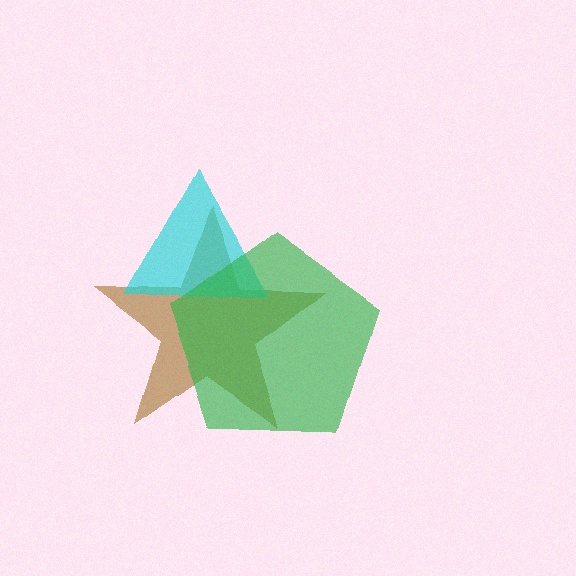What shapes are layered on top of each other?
The layered shapes are: a brown star, a cyan triangle, a green pentagon.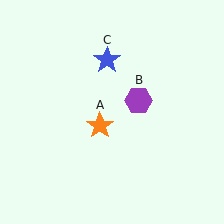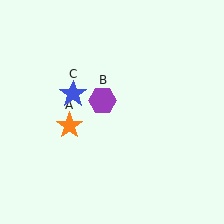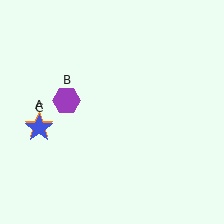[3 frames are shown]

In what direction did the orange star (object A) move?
The orange star (object A) moved left.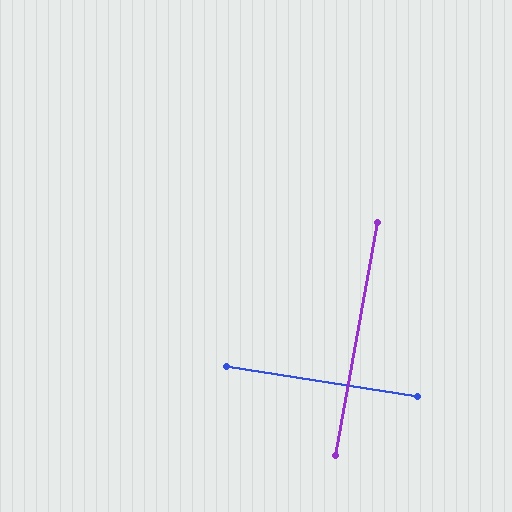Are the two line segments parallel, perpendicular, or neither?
Perpendicular — they meet at approximately 89°.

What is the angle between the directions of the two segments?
Approximately 89 degrees.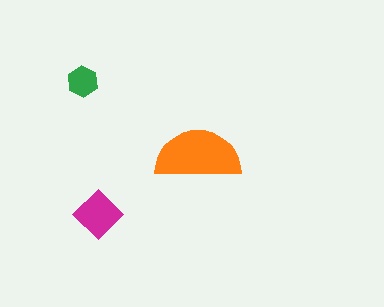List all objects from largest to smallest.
The orange semicircle, the magenta diamond, the green hexagon.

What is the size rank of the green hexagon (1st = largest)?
3rd.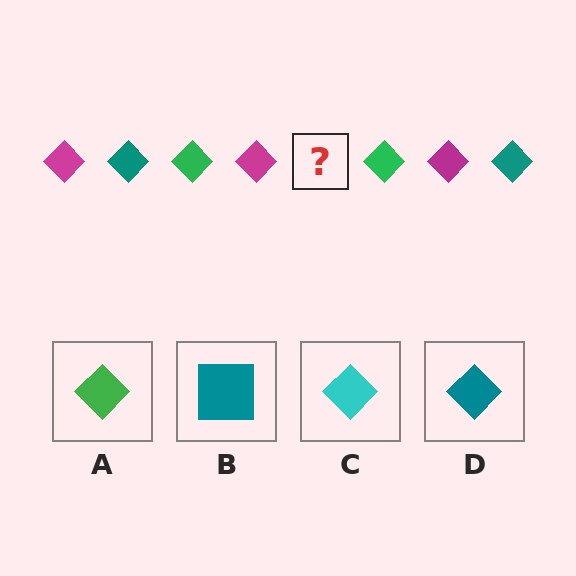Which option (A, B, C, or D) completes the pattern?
D.